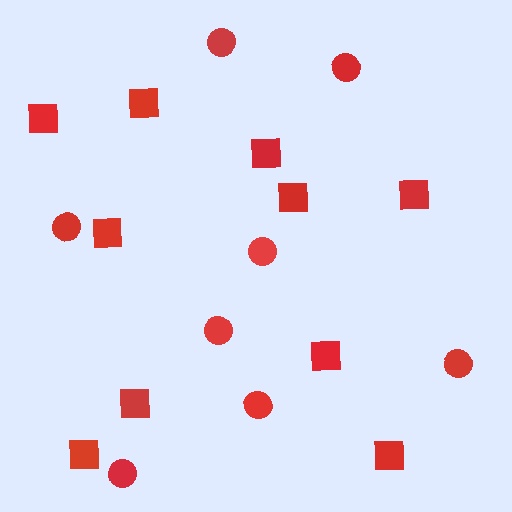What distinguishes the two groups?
There are 2 groups: one group of squares (10) and one group of circles (8).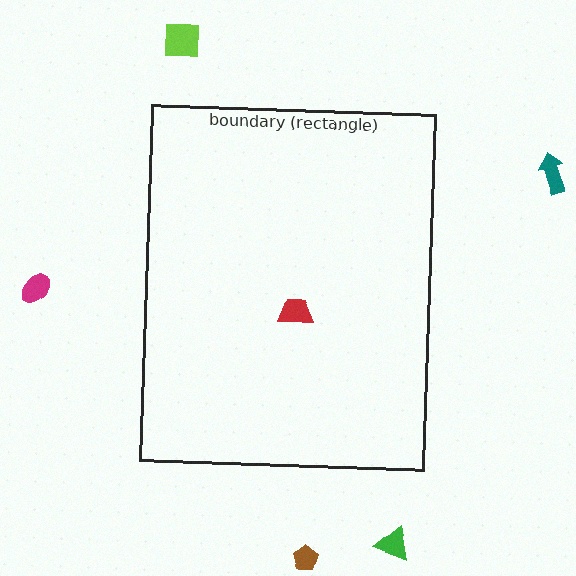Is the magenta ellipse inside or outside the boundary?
Outside.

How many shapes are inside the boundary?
1 inside, 5 outside.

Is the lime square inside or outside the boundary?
Outside.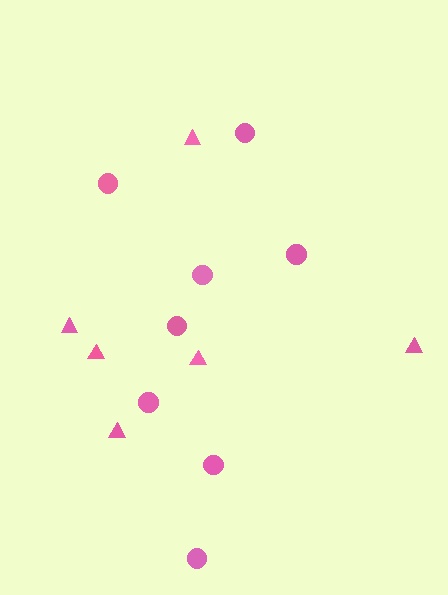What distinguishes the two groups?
There are 2 groups: one group of triangles (6) and one group of circles (8).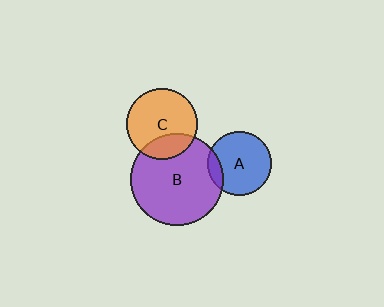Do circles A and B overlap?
Yes.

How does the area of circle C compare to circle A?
Approximately 1.3 times.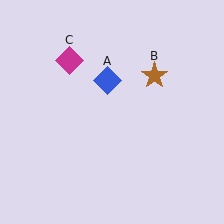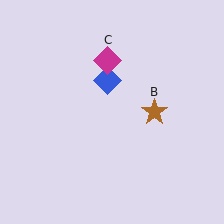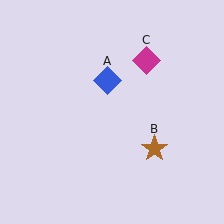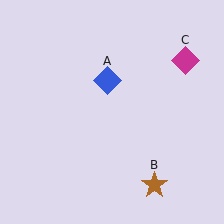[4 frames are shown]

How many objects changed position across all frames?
2 objects changed position: brown star (object B), magenta diamond (object C).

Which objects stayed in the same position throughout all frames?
Blue diamond (object A) remained stationary.